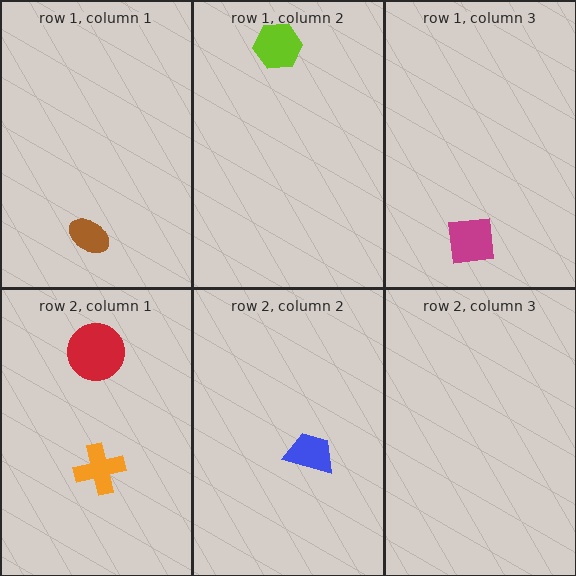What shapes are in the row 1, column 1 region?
The brown ellipse.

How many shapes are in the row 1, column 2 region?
1.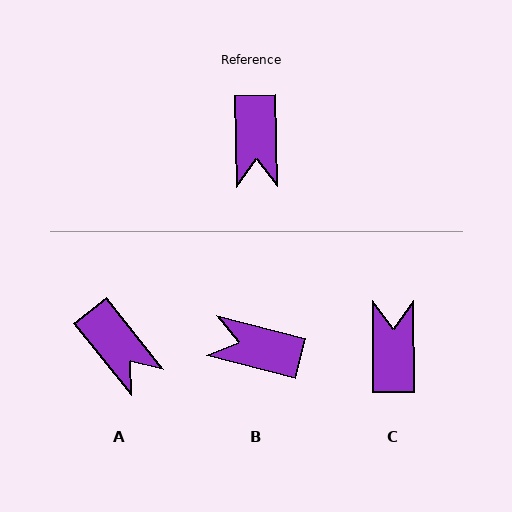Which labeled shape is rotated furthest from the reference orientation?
C, about 179 degrees away.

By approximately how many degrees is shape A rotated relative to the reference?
Approximately 37 degrees counter-clockwise.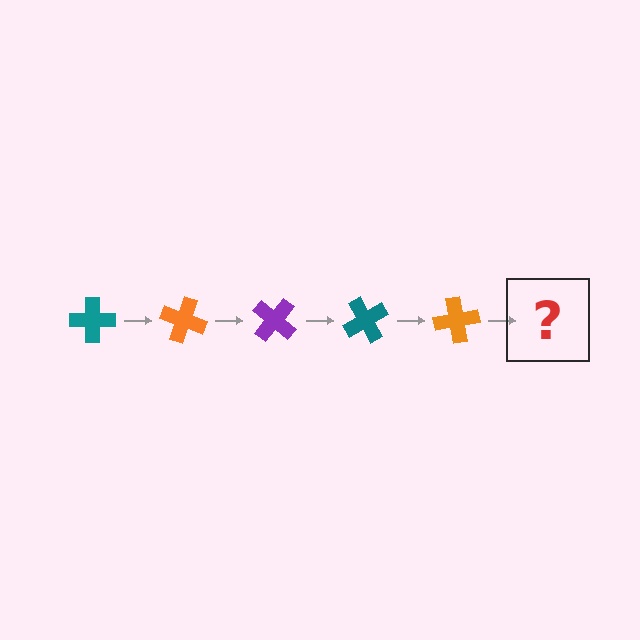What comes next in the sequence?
The next element should be a purple cross, rotated 100 degrees from the start.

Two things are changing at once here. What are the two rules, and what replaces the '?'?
The two rules are that it rotates 20 degrees each step and the color cycles through teal, orange, and purple. The '?' should be a purple cross, rotated 100 degrees from the start.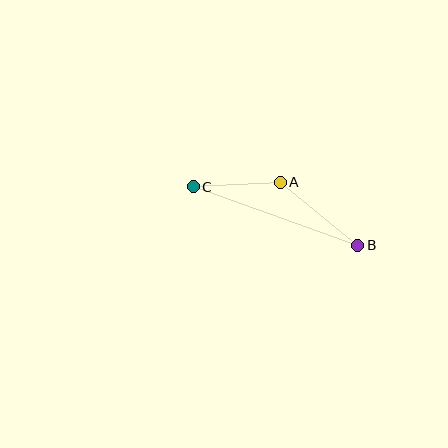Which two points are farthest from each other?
Points B and C are farthest from each other.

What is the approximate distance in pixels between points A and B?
The distance between A and B is approximately 100 pixels.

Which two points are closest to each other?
Points A and C are closest to each other.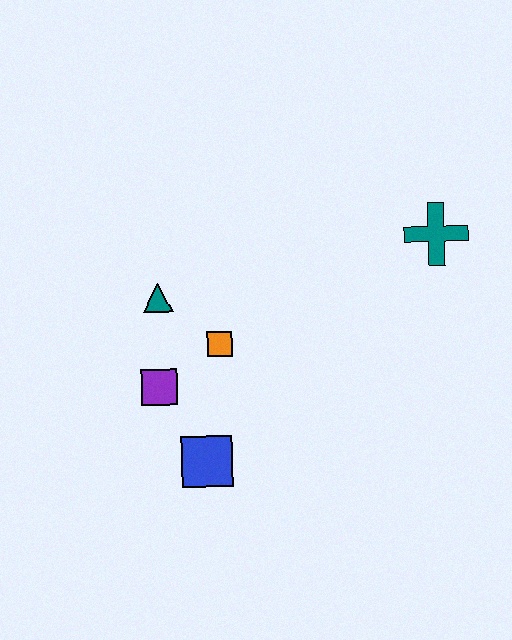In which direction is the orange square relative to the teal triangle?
The orange square is to the right of the teal triangle.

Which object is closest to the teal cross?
The orange square is closest to the teal cross.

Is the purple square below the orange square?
Yes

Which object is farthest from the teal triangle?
The teal cross is farthest from the teal triangle.